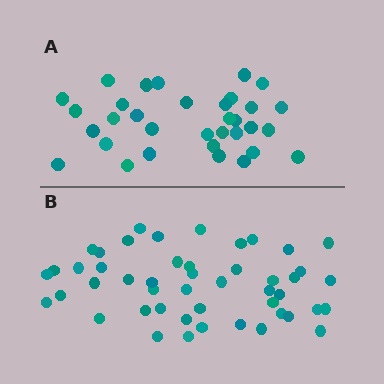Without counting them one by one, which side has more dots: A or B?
Region B (the bottom region) has more dots.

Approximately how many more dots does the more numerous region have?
Region B has approximately 15 more dots than region A.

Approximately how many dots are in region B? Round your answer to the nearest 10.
About 50 dots. (The exact count is 48, which rounds to 50.)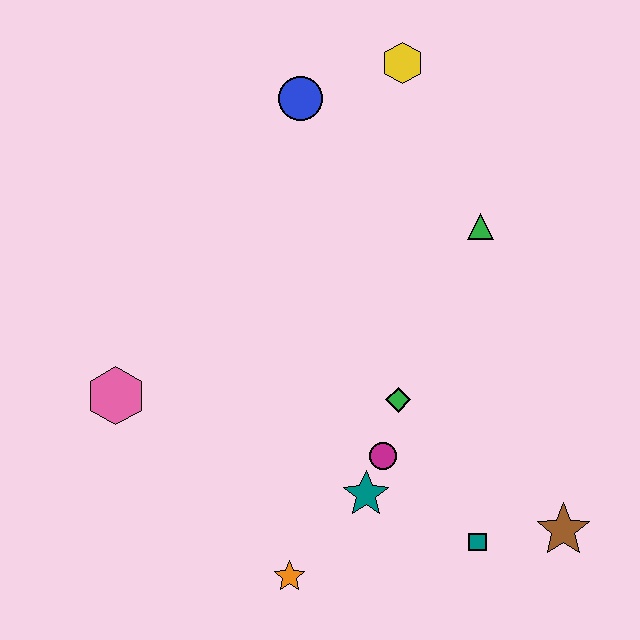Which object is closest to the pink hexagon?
The orange star is closest to the pink hexagon.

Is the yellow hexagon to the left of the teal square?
Yes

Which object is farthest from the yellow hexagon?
The orange star is farthest from the yellow hexagon.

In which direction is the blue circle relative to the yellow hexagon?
The blue circle is to the left of the yellow hexagon.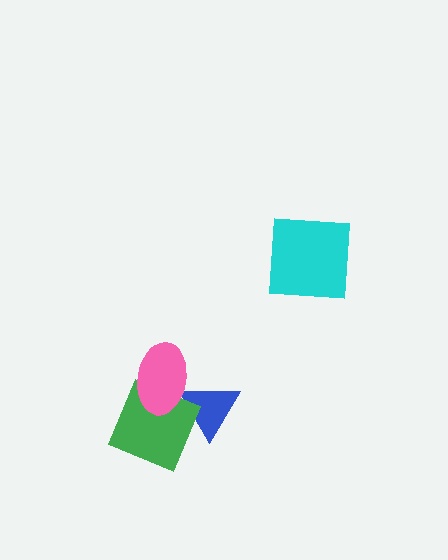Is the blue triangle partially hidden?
Yes, it is partially covered by another shape.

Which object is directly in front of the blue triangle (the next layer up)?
The green diamond is directly in front of the blue triangle.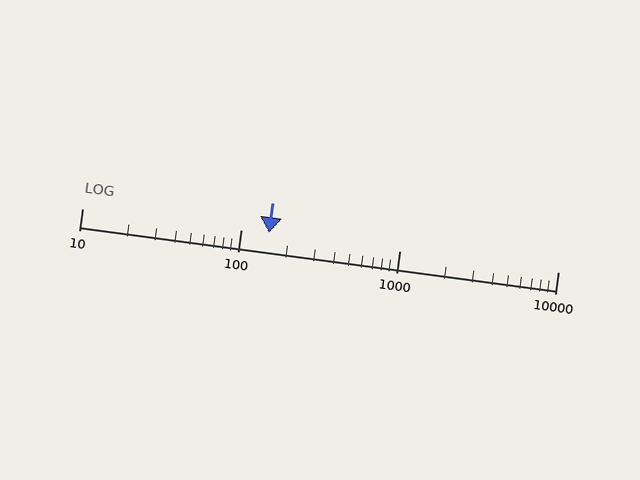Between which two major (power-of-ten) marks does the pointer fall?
The pointer is between 100 and 1000.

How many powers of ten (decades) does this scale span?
The scale spans 3 decades, from 10 to 10000.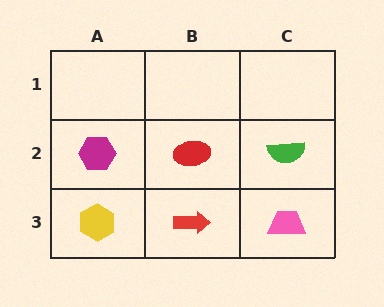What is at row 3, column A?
A yellow hexagon.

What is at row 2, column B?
A red ellipse.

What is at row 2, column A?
A magenta hexagon.